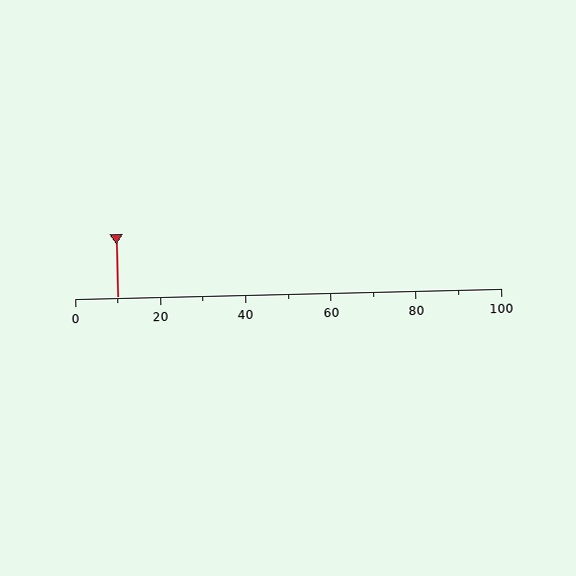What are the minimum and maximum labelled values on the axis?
The axis runs from 0 to 100.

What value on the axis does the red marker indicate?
The marker indicates approximately 10.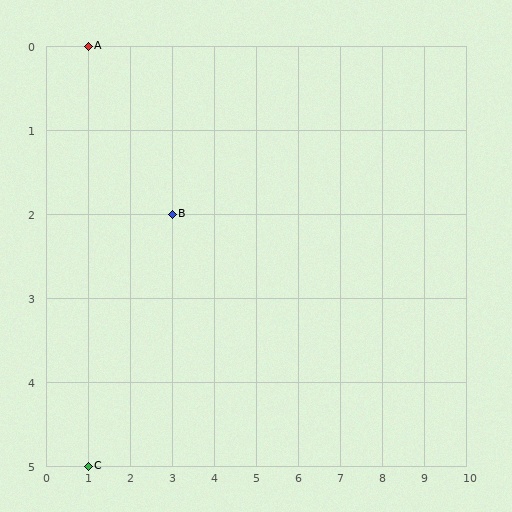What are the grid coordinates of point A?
Point A is at grid coordinates (1, 0).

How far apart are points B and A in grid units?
Points B and A are 2 columns and 2 rows apart (about 2.8 grid units diagonally).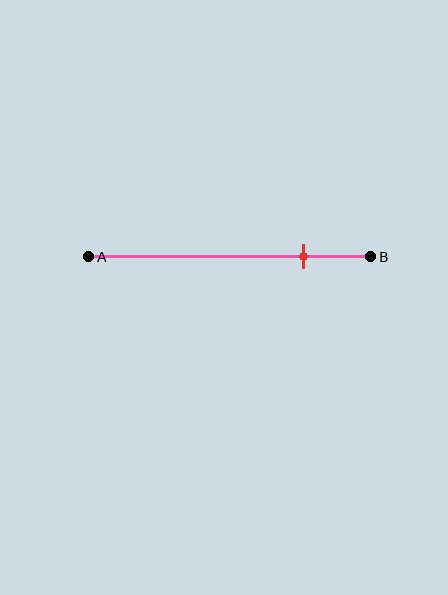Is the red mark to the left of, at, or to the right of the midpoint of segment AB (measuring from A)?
The red mark is to the right of the midpoint of segment AB.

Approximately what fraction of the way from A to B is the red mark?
The red mark is approximately 75% of the way from A to B.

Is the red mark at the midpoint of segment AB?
No, the mark is at about 75% from A, not at the 50% midpoint.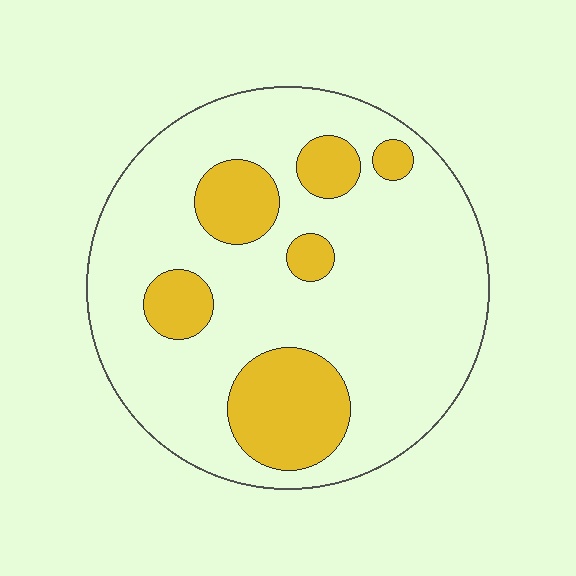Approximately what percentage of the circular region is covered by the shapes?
Approximately 20%.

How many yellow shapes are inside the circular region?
6.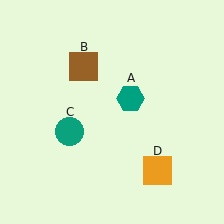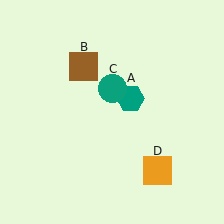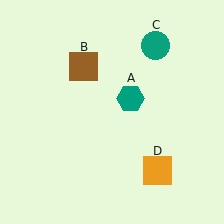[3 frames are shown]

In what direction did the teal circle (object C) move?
The teal circle (object C) moved up and to the right.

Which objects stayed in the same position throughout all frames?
Teal hexagon (object A) and brown square (object B) and orange square (object D) remained stationary.